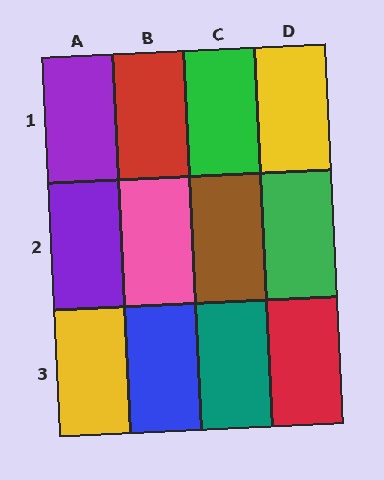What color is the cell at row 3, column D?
Red.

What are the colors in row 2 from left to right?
Purple, pink, brown, green.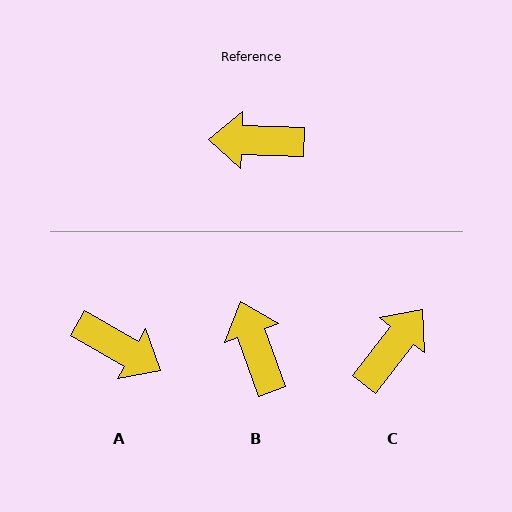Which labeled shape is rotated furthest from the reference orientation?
A, about 152 degrees away.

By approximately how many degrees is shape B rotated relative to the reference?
Approximately 69 degrees clockwise.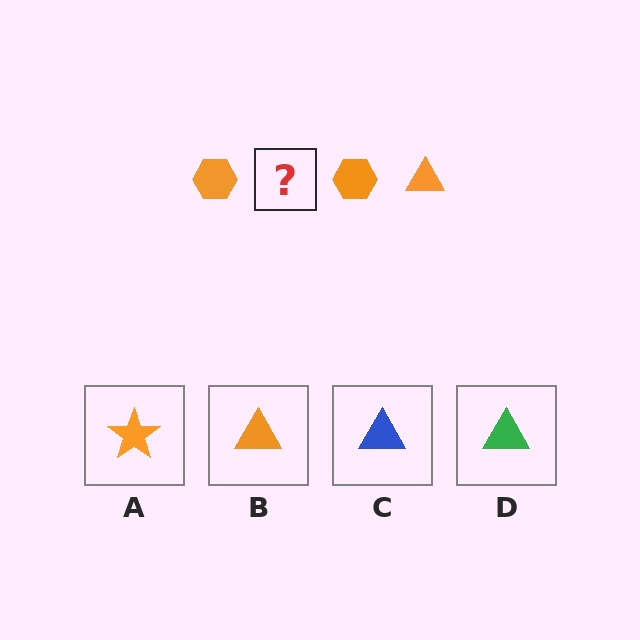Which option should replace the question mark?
Option B.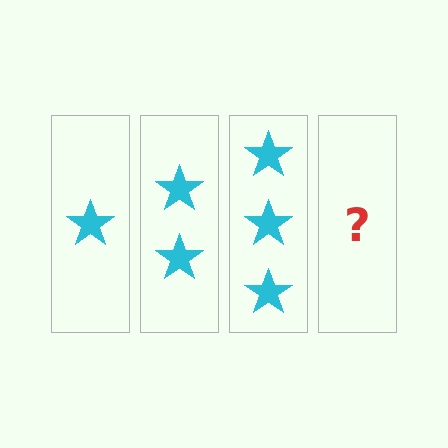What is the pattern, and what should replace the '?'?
The pattern is that each step adds one more star. The '?' should be 4 stars.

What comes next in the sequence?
The next element should be 4 stars.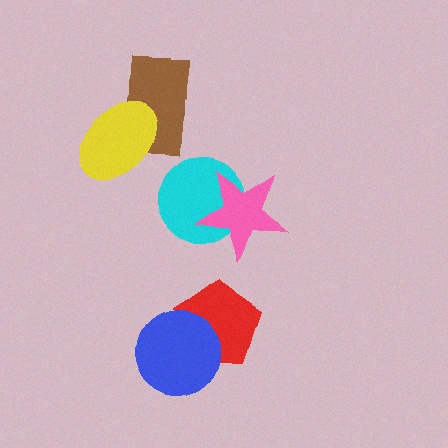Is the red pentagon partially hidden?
Yes, it is partially covered by another shape.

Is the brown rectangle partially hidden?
Yes, it is partially covered by another shape.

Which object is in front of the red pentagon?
The blue circle is in front of the red pentagon.